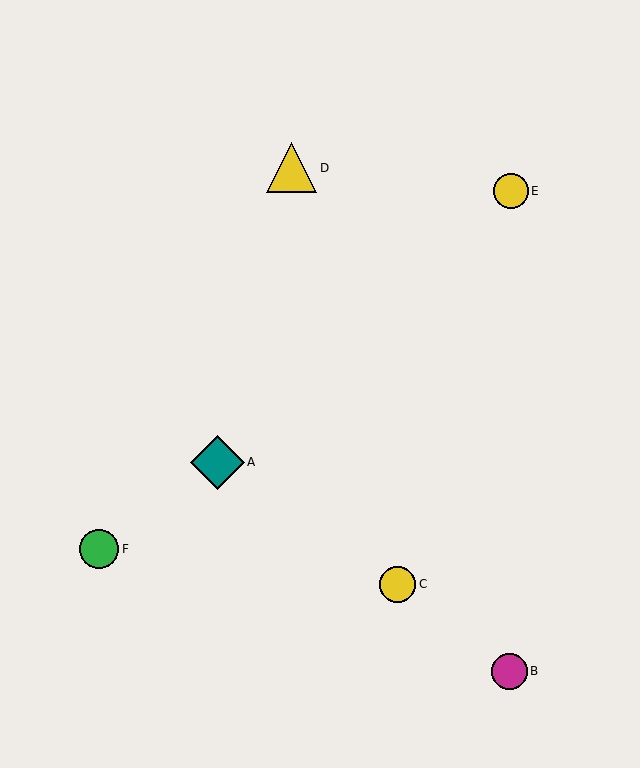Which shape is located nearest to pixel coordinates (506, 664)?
The magenta circle (labeled B) at (509, 671) is nearest to that location.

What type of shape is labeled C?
Shape C is a yellow circle.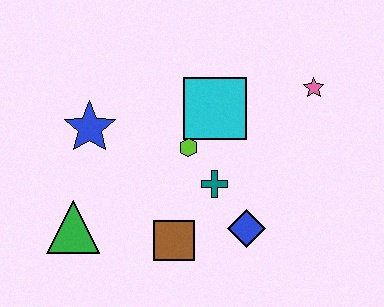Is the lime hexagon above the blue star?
No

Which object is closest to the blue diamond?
The teal cross is closest to the blue diamond.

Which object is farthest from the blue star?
The pink star is farthest from the blue star.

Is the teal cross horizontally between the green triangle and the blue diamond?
Yes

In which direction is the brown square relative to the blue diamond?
The brown square is to the left of the blue diamond.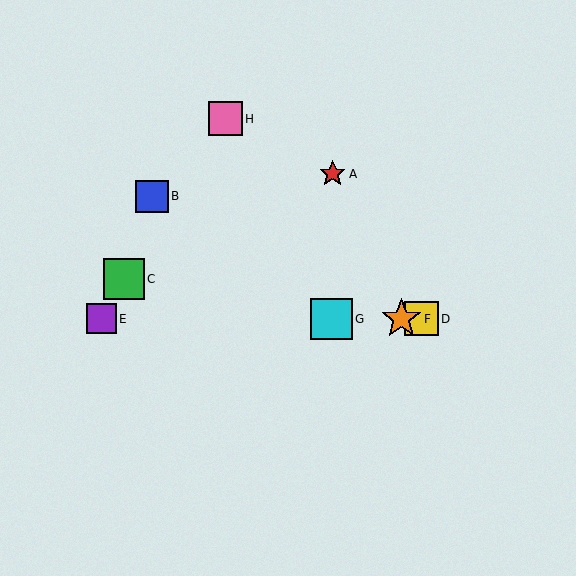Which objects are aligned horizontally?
Objects D, E, F, G are aligned horizontally.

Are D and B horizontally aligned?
No, D is at y≈319 and B is at y≈196.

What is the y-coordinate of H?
Object H is at y≈119.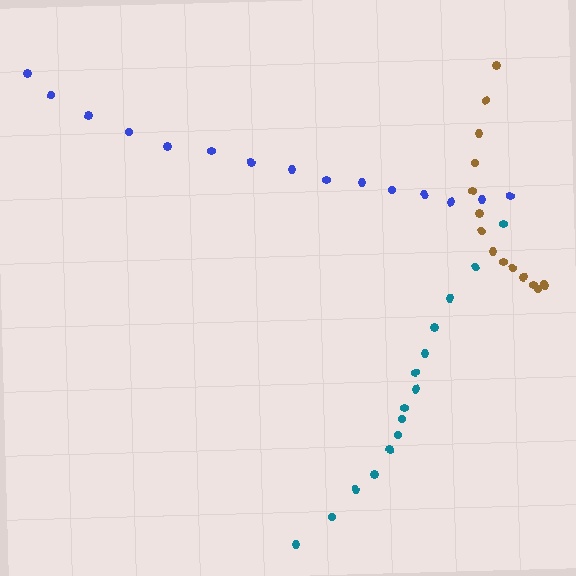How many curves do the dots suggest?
There are 3 distinct paths.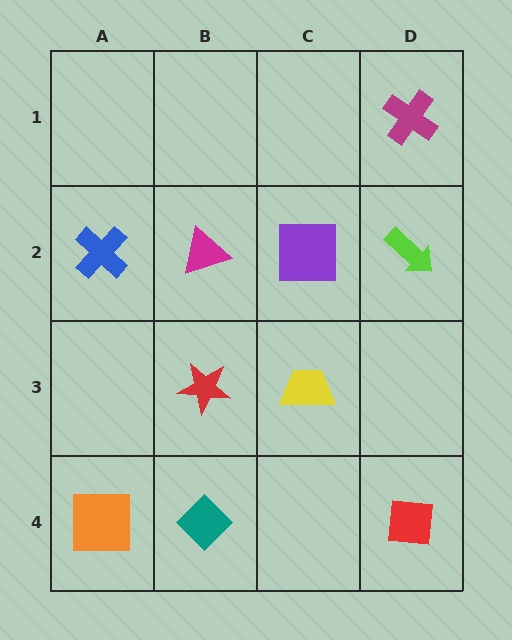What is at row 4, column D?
A red square.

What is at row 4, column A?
An orange square.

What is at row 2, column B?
A magenta triangle.